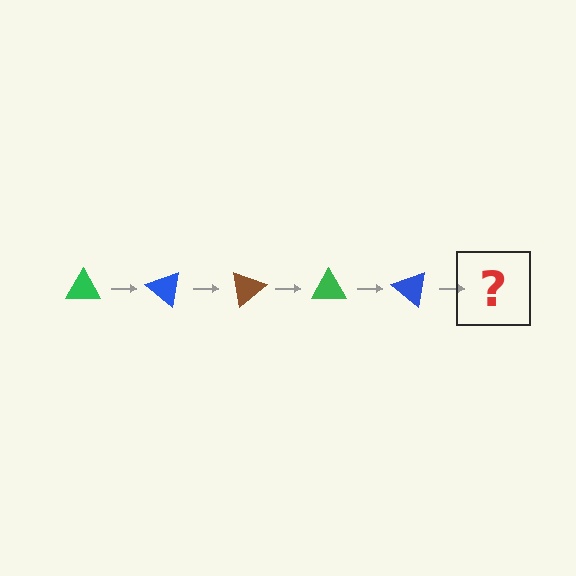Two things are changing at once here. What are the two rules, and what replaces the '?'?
The two rules are that it rotates 40 degrees each step and the color cycles through green, blue, and brown. The '?' should be a brown triangle, rotated 200 degrees from the start.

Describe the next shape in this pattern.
It should be a brown triangle, rotated 200 degrees from the start.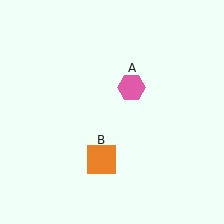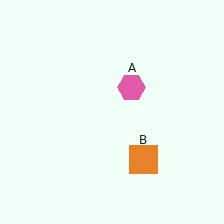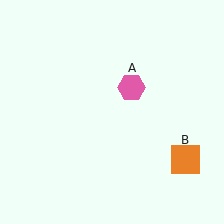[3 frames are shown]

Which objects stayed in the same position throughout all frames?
Pink hexagon (object A) remained stationary.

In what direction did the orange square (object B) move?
The orange square (object B) moved right.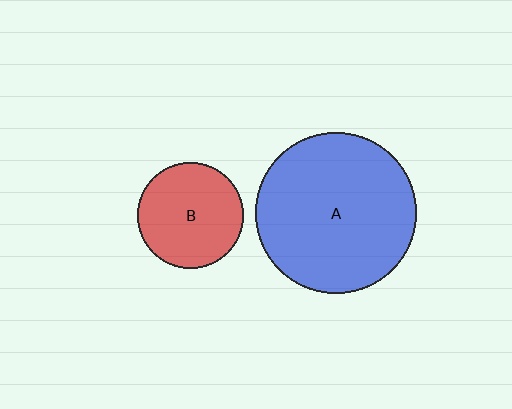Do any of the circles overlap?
No, none of the circles overlap.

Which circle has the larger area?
Circle A (blue).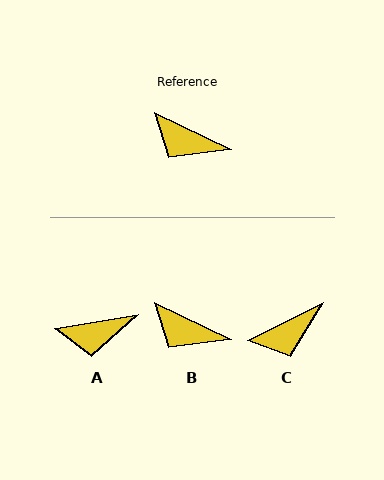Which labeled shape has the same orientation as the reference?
B.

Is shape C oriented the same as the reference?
No, it is off by about 52 degrees.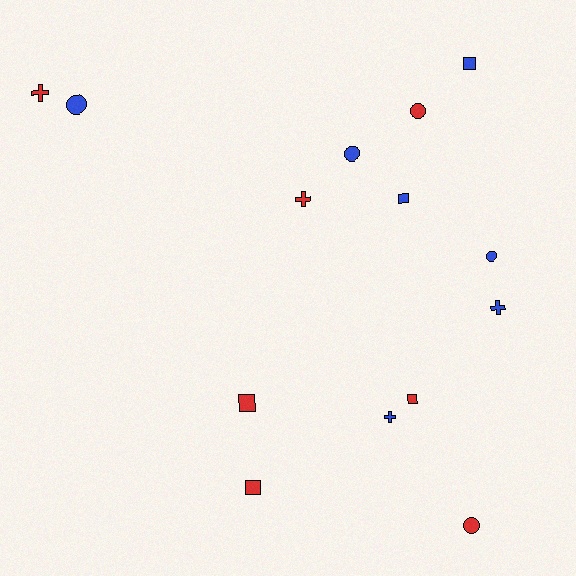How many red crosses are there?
There are 2 red crosses.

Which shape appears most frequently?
Circle, with 5 objects.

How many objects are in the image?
There are 14 objects.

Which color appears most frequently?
Red, with 7 objects.